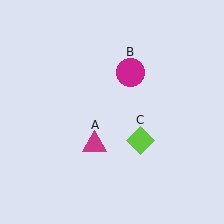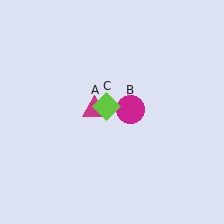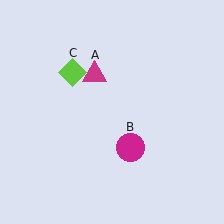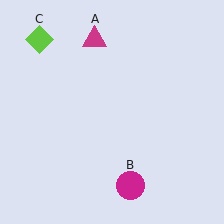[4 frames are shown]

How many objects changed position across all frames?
3 objects changed position: magenta triangle (object A), magenta circle (object B), lime diamond (object C).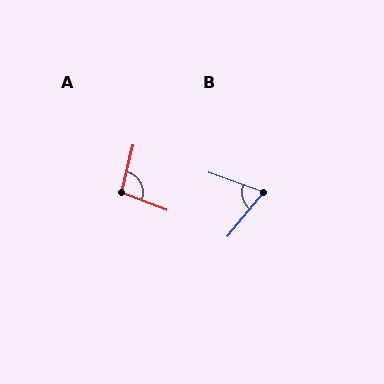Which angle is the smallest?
B, at approximately 70 degrees.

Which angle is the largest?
A, at approximately 98 degrees.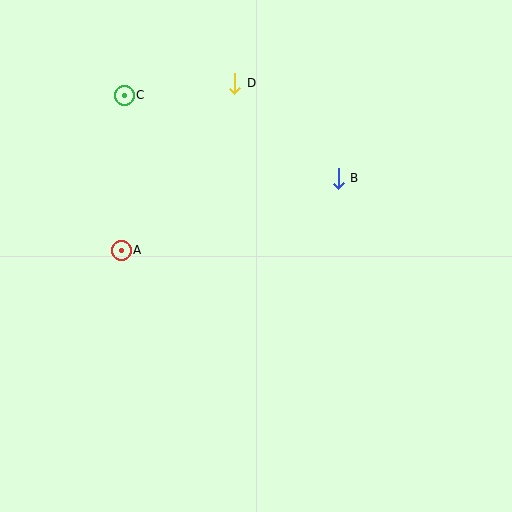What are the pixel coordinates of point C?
Point C is at (124, 95).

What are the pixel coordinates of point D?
Point D is at (235, 83).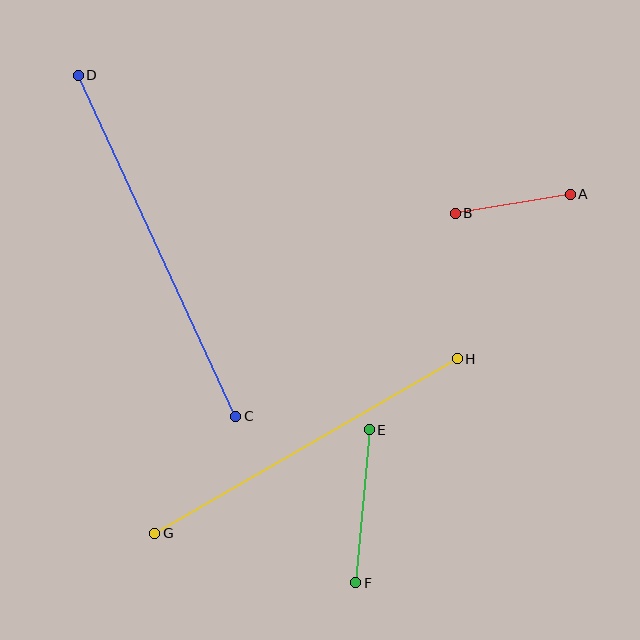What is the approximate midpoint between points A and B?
The midpoint is at approximately (513, 204) pixels.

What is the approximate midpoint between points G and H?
The midpoint is at approximately (306, 446) pixels.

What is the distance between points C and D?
The distance is approximately 376 pixels.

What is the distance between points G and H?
The distance is approximately 350 pixels.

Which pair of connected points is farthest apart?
Points C and D are farthest apart.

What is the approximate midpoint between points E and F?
The midpoint is at approximately (362, 506) pixels.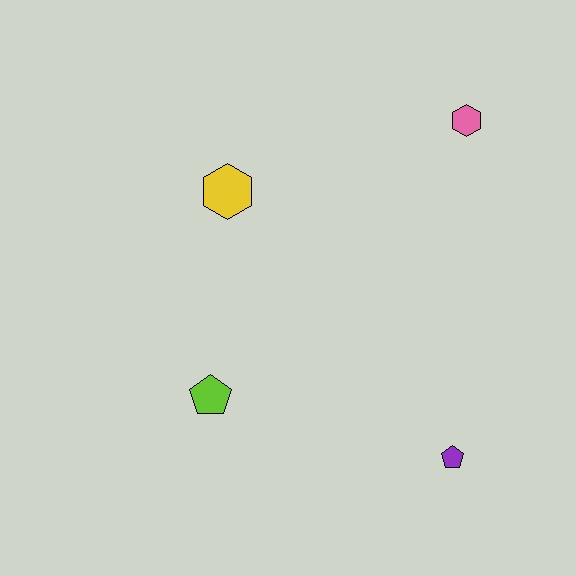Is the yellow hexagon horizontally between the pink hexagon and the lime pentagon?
Yes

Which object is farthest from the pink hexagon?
The lime pentagon is farthest from the pink hexagon.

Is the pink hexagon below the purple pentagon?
No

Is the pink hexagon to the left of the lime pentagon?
No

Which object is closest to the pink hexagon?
The yellow hexagon is closest to the pink hexagon.